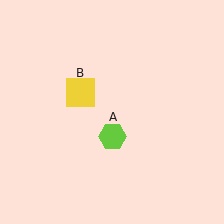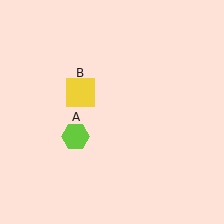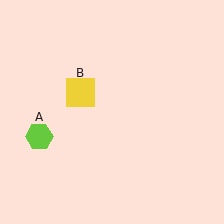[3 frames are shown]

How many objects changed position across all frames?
1 object changed position: lime hexagon (object A).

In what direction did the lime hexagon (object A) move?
The lime hexagon (object A) moved left.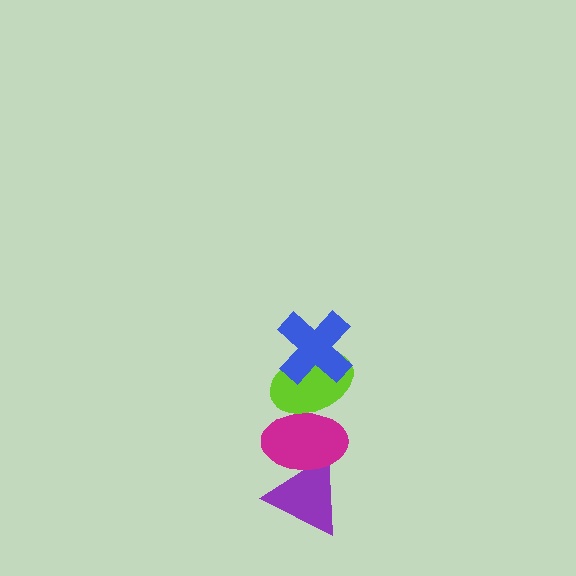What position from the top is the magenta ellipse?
The magenta ellipse is 3rd from the top.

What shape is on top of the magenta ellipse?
The lime ellipse is on top of the magenta ellipse.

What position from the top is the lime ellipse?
The lime ellipse is 2nd from the top.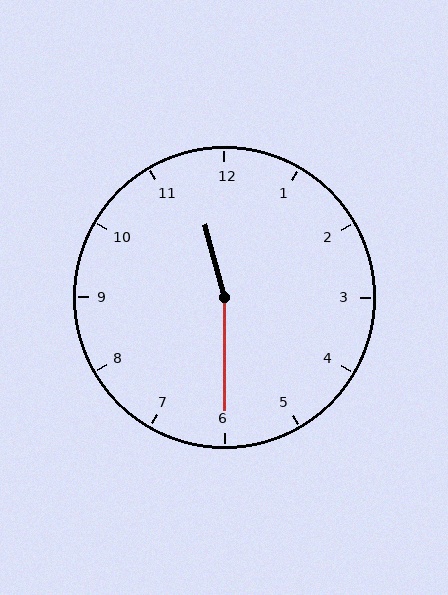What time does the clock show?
11:30.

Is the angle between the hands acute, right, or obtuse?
It is obtuse.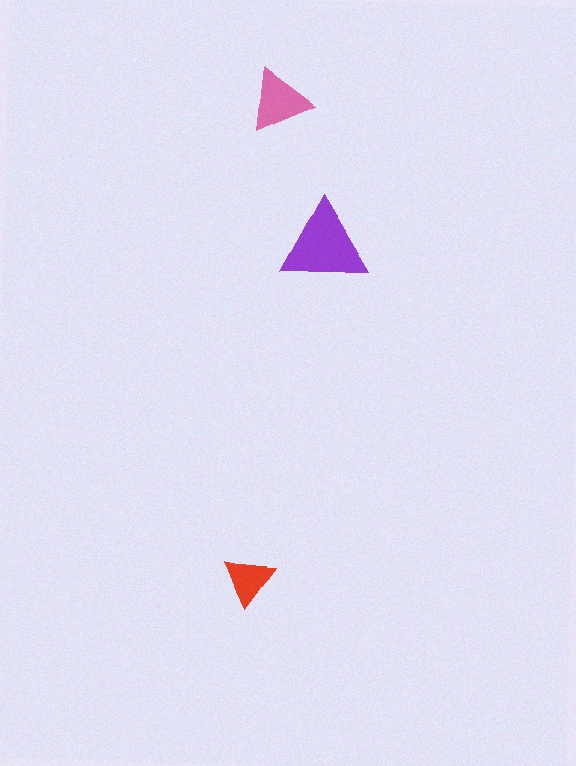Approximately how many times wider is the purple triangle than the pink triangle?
About 1.5 times wider.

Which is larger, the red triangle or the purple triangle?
The purple one.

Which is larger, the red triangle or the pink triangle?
The pink one.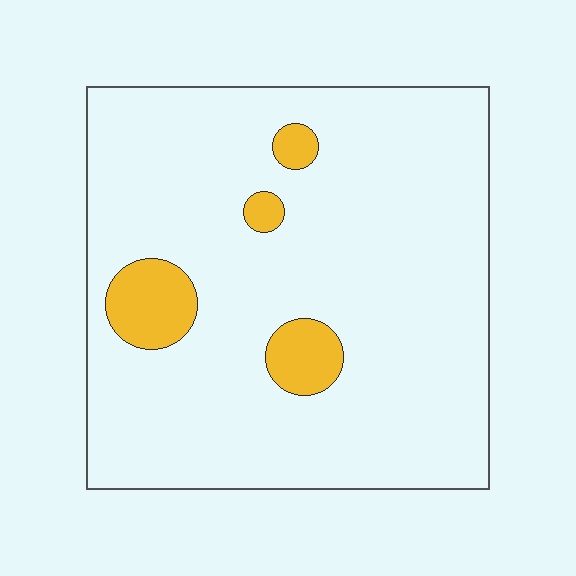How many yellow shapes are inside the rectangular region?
4.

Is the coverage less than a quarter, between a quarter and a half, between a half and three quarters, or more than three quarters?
Less than a quarter.